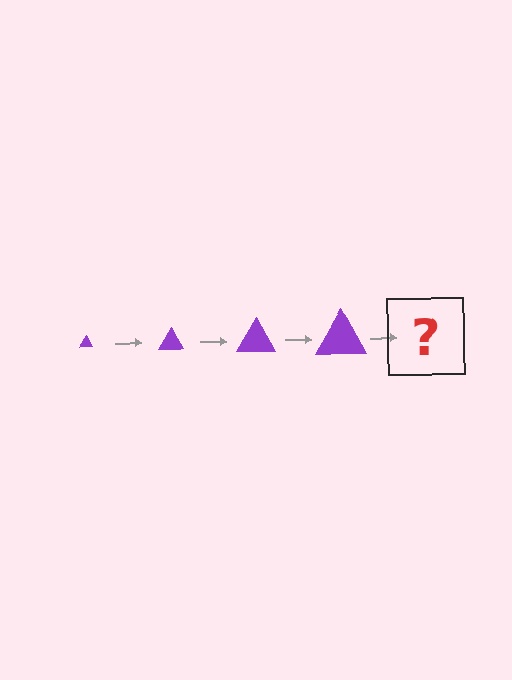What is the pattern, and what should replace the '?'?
The pattern is that the triangle gets progressively larger each step. The '?' should be a purple triangle, larger than the previous one.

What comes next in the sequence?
The next element should be a purple triangle, larger than the previous one.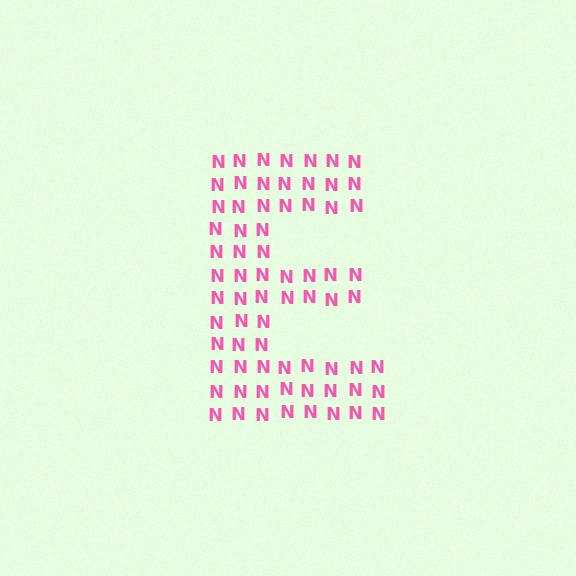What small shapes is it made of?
It is made of small letter N's.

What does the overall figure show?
The overall figure shows the letter E.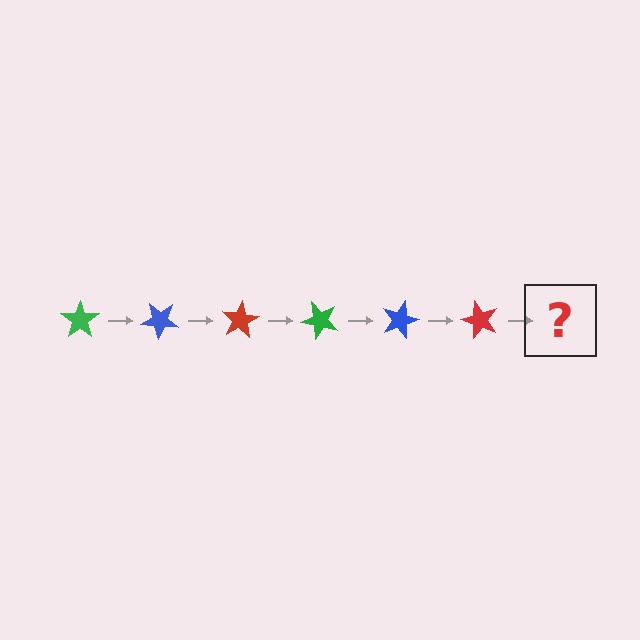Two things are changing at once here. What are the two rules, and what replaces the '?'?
The two rules are that it rotates 40 degrees each step and the color cycles through green, blue, and red. The '?' should be a green star, rotated 240 degrees from the start.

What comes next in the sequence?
The next element should be a green star, rotated 240 degrees from the start.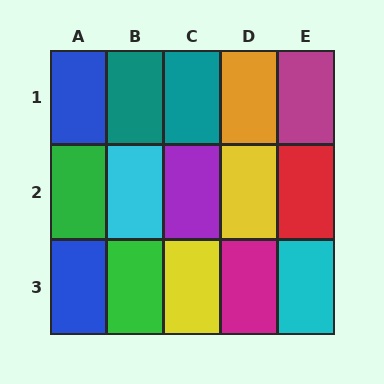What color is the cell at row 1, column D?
Orange.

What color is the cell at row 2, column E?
Red.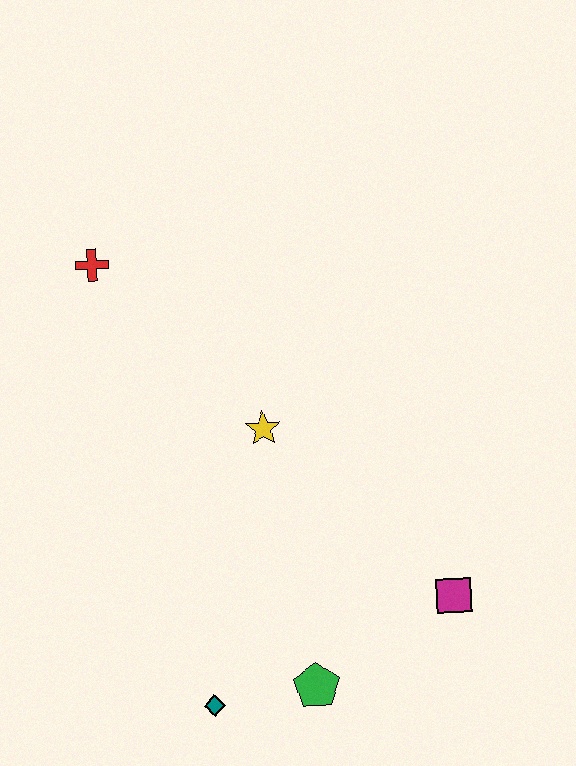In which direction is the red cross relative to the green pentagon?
The red cross is above the green pentagon.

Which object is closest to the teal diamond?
The green pentagon is closest to the teal diamond.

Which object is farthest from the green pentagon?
The red cross is farthest from the green pentagon.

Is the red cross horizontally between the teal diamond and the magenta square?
No